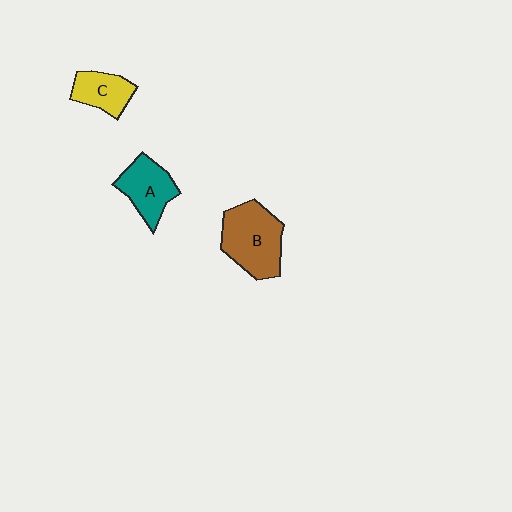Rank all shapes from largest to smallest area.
From largest to smallest: B (brown), A (teal), C (yellow).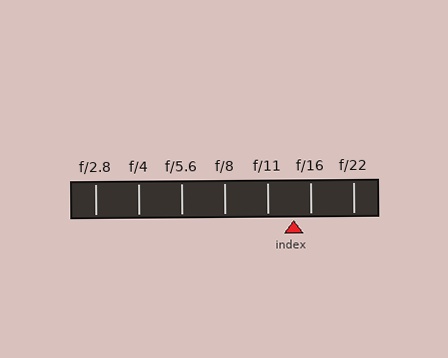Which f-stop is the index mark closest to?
The index mark is closest to f/16.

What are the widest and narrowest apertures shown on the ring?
The widest aperture shown is f/2.8 and the narrowest is f/22.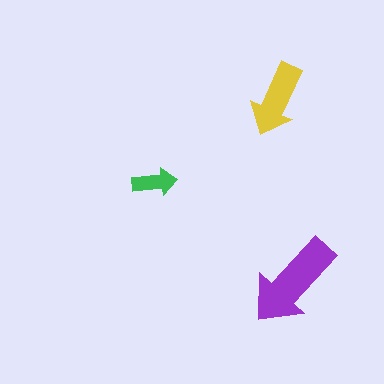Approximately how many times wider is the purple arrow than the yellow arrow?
About 1.5 times wider.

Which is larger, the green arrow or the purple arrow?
The purple one.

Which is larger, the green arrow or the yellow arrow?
The yellow one.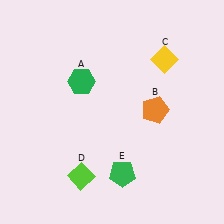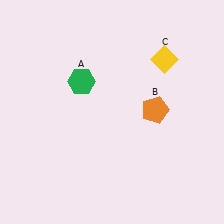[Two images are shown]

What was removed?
The lime diamond (D), the green pentagon (E) were removed in Image 2.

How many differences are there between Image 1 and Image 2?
There are 2 differences between the two images.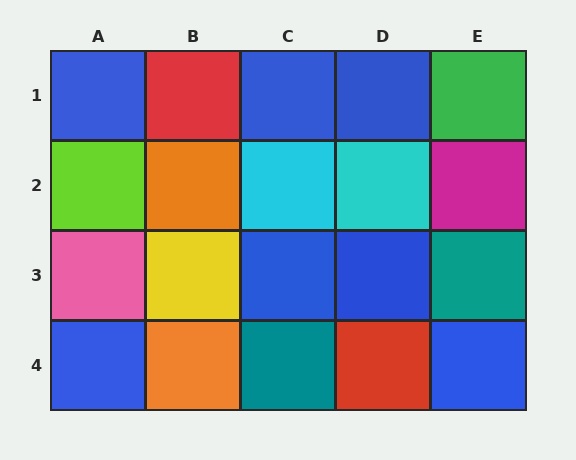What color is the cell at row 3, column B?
Yellow.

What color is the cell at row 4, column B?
Orange.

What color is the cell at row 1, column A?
Blue.